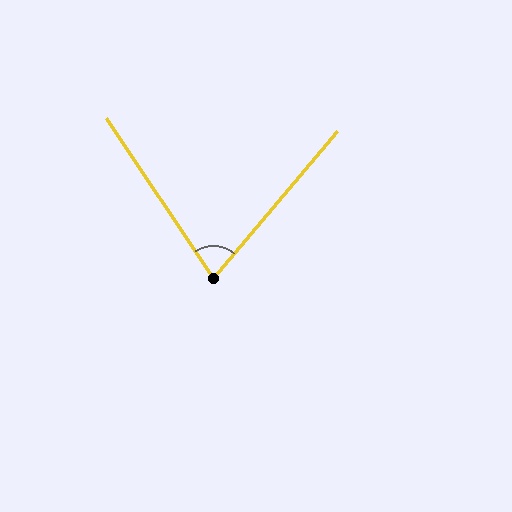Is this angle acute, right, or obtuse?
It is acute.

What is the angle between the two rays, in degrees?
Approximately 74 degrees.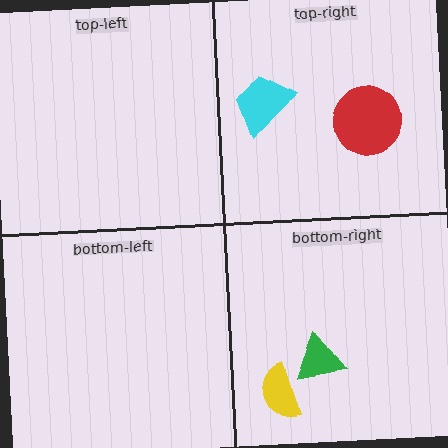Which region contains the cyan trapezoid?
The top-right region.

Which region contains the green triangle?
The bottom-right region.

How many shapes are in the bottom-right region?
2.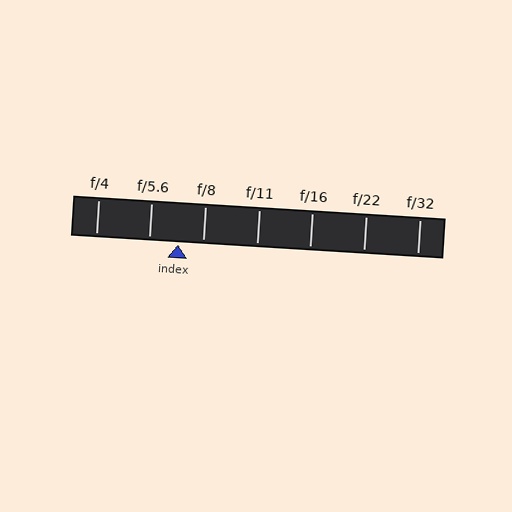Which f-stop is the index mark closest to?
The index mark is closest to f/8.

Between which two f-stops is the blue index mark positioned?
The index mark is between f/5.6 and f/8.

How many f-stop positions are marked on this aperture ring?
There are 7 f-stop positions marked.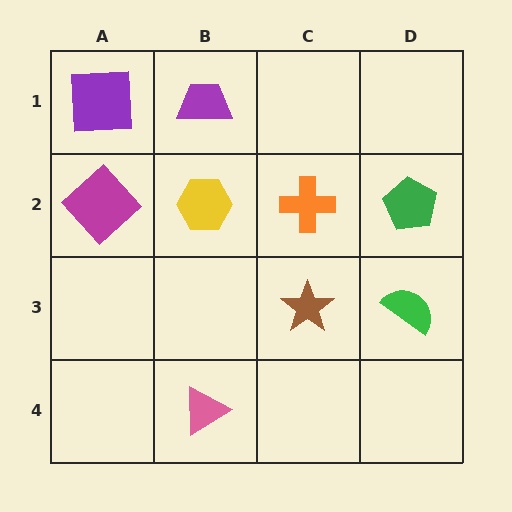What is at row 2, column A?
A magenta diamond.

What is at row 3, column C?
A brown star.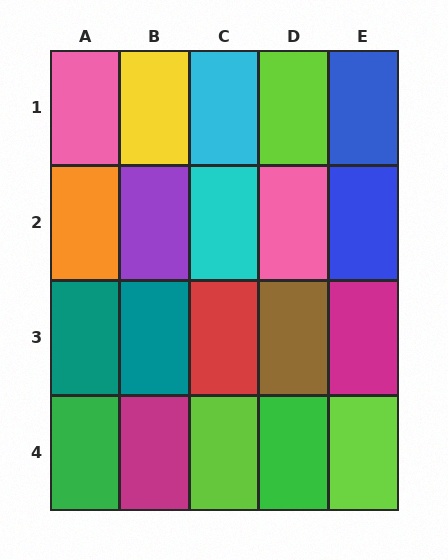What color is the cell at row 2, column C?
Cyan.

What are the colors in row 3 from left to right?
Teal, teal, red, brown, magenta.